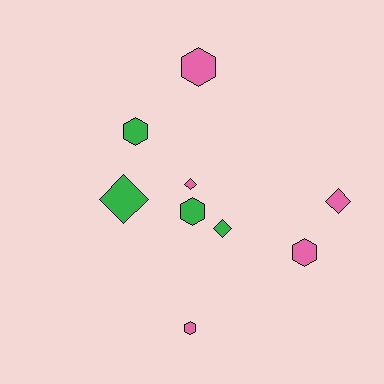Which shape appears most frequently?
Hexagon, with 5 objects.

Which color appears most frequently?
Pink, with 5 objects.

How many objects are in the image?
There are 9 objects.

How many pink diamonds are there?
There are 2 pink diamonds.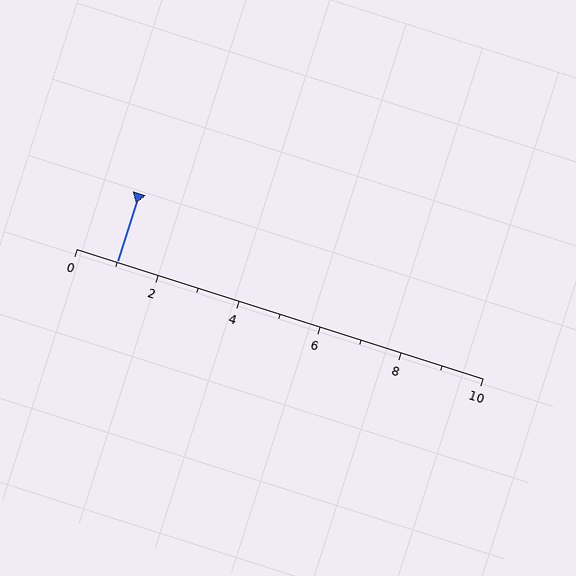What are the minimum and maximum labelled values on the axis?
The axis runs from 0 to 10.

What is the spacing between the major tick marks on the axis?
The major ticks are spaced 2 apart.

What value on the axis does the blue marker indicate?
The marker indicates approximately 1.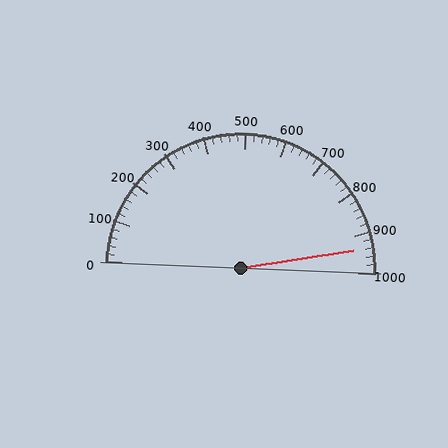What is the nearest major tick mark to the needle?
The nearest major tick mark is 900.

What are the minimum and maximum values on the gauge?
The gauge ranges from 0 to 1000.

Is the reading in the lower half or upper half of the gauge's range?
The reading is in the upper half of the range (0 to 1000).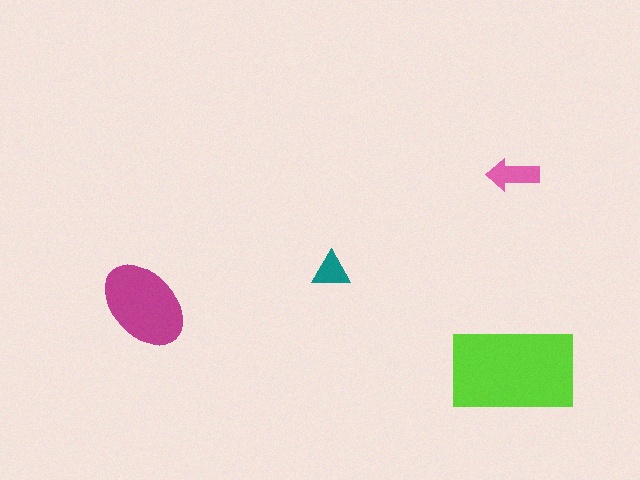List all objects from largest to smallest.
The lime rectangle, the magenta ellipse, the pink arrow, the teal triangle.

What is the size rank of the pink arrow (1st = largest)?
3rd.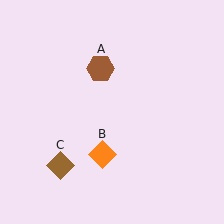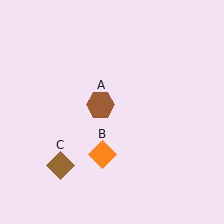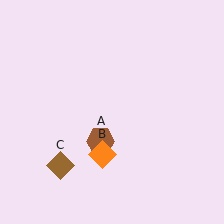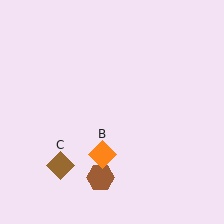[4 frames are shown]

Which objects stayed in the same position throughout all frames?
Orange diamond (object B) and brown diamond (object C) remained stationary.